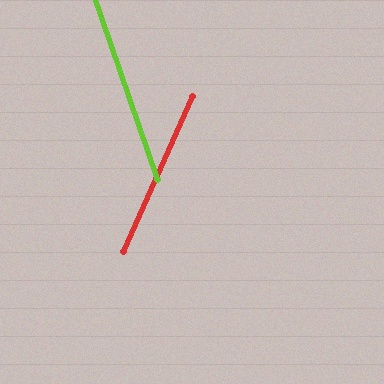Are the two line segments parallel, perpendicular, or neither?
Neither parallel nor perpendicular — they differ by about 43°.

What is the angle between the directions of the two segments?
Approximately 43 degrees.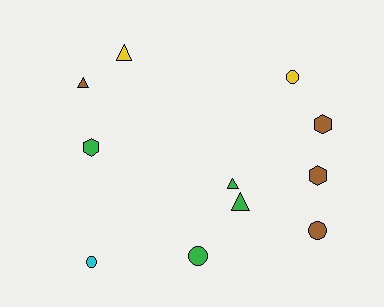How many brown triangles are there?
There is 1 brown triangle.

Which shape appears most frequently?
Circle, with 4 objects.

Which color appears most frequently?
Green, with 4 objects.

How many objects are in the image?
There are 11 objects.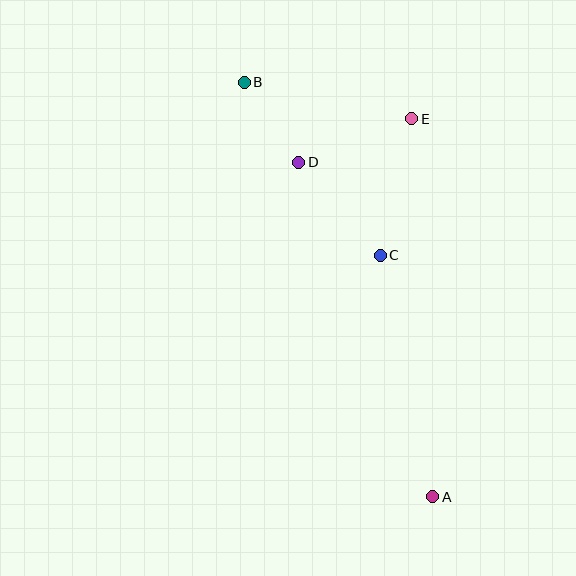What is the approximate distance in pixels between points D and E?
The distance between D and E is approximately 121 pixels.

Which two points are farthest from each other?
Points A and B are farthest from each other.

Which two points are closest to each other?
Points B and D are closest to each other.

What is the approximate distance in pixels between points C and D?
The distance between C and D is approximately 123 pixels.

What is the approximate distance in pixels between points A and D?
The distance between A and D is approximately 360 pixels.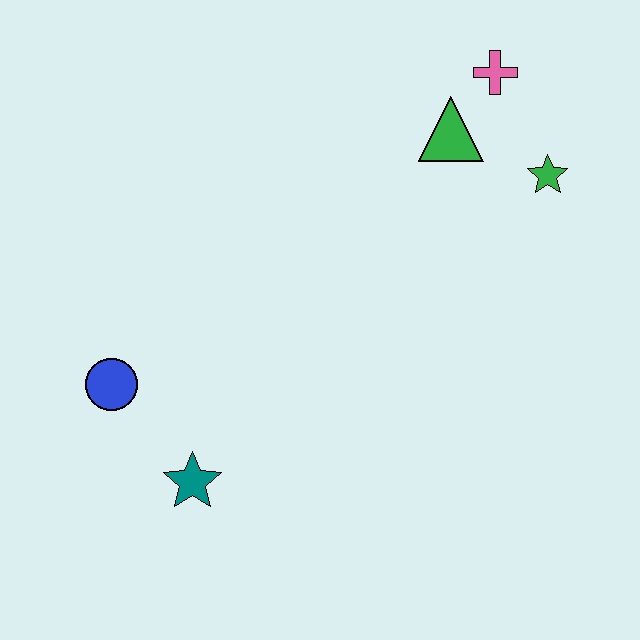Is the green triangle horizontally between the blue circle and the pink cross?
Yes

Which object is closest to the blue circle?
The teal star is closest to the blue circle.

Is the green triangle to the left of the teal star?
No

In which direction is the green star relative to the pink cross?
The green star is below the pink cross.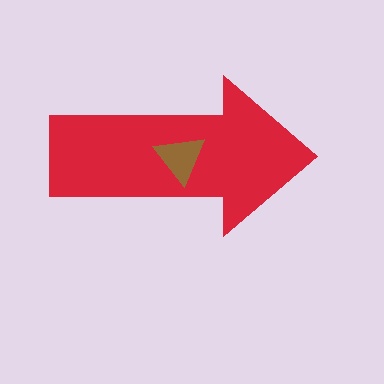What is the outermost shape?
The red arrow.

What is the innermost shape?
The brown triangle.